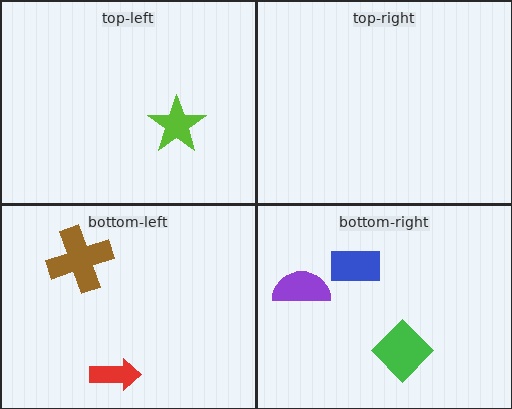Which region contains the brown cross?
The bottom-left region.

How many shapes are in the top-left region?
1.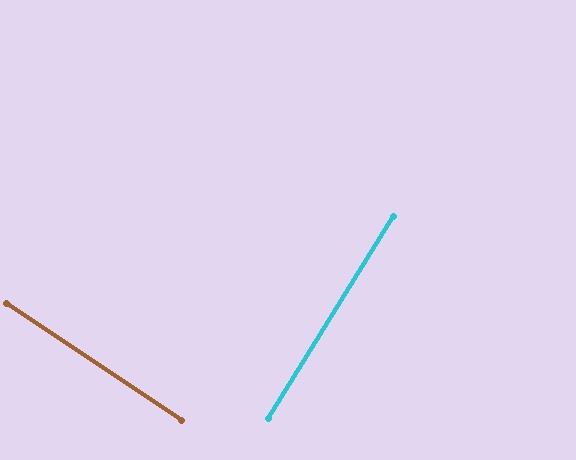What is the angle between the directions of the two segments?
Approximately 88 degrees.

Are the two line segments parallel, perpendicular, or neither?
Perpendicular — they meet at approximately 88°.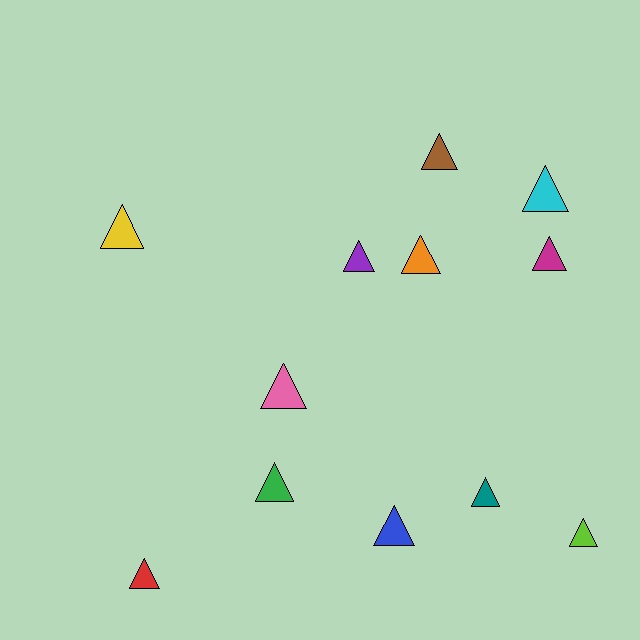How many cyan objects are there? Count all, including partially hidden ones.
There is 1 cyan object.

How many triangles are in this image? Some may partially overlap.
There are 12 triangles.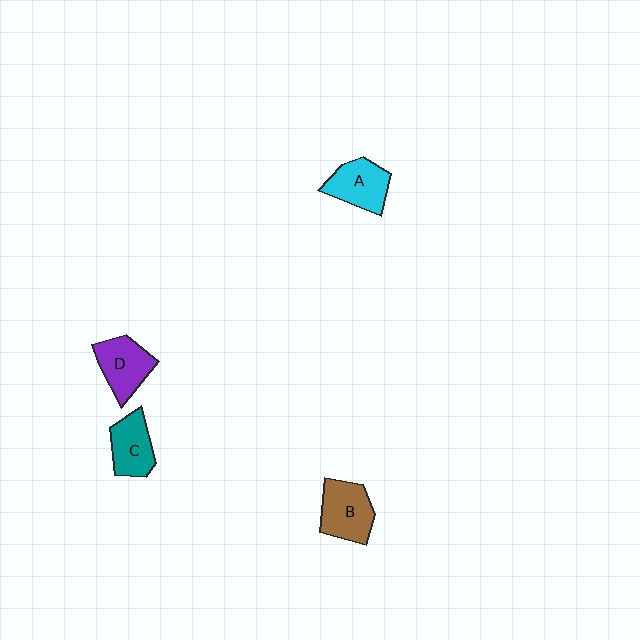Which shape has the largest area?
Shape B (brown).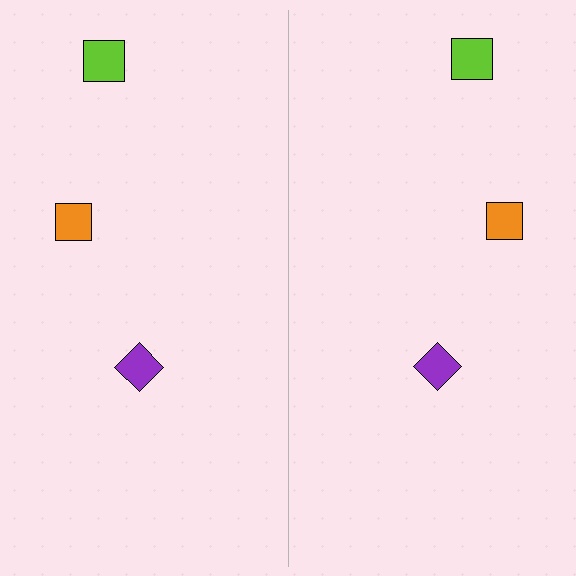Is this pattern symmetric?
Yes, this pattern has bilateral (reflection) symmetry.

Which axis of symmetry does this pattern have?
The pattern has a vertical axis of symmetry running through the center of the image.